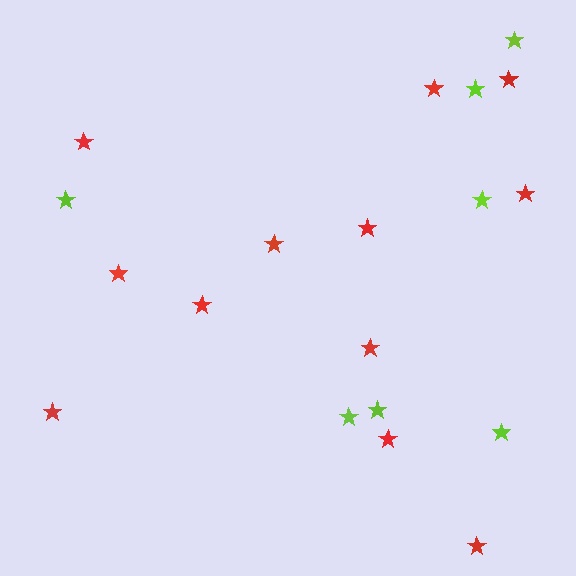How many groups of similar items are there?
There are 2 groups: one group of red stars (12) and one group of lime stars (7).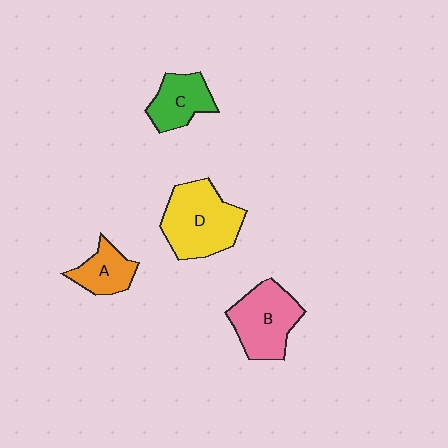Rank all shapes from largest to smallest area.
From largest to smallest: D (yellow), B (pink), C (green), A (orange).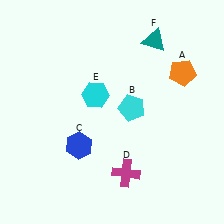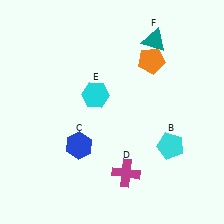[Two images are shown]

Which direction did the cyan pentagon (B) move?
The cyan pentagon (B) moved right.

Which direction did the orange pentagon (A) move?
The orange pentagon (A) moved left.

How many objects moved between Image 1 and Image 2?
2 objects moved between the two images.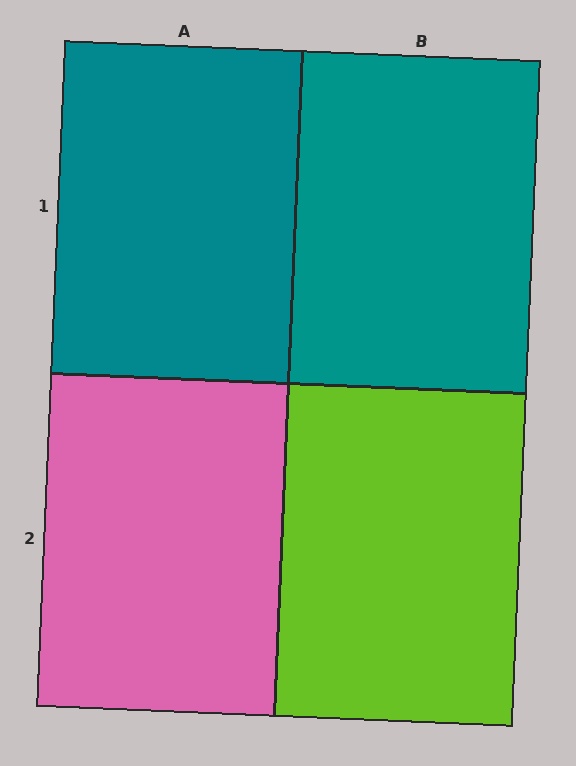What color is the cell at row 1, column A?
Teal.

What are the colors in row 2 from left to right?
Pink, lime.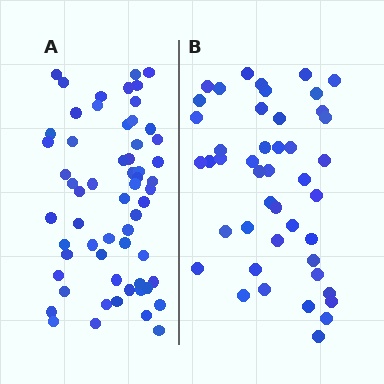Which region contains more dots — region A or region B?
Region A (the left region) has more dots.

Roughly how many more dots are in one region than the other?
Region A has approximately 15 more dots than region B.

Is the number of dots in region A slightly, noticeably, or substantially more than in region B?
Region A has noticeably more, but not dramatically so. The ratio is roughly 1.3 to 1.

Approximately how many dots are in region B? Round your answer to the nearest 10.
About 40 dots. (The exact count is 45, which rounds to 40.)